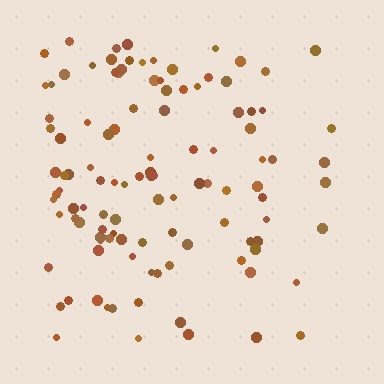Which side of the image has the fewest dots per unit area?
The right.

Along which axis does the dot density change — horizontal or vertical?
Horizontal.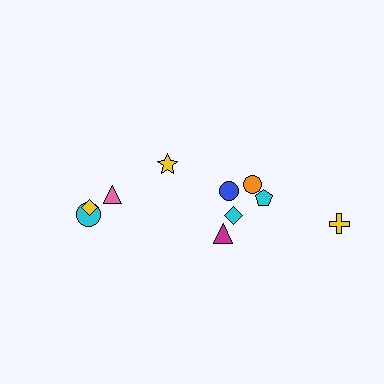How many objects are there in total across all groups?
There are 10 objects.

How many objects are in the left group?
There are 4 objects.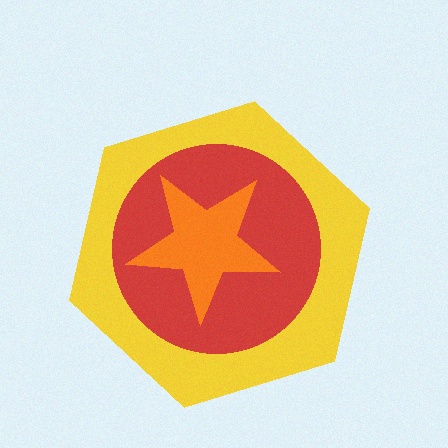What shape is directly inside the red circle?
The orange star.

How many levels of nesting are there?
3.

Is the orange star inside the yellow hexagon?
Yes.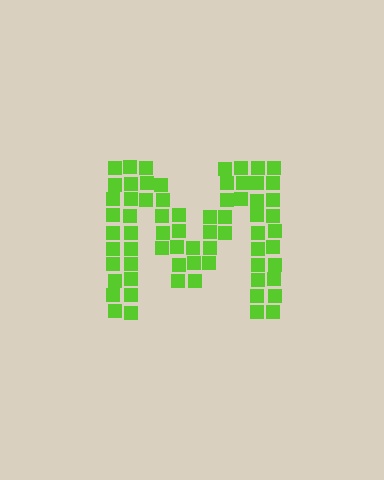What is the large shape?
The large shape is the letter M.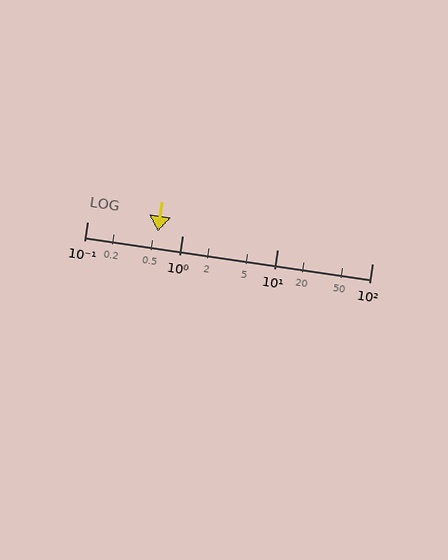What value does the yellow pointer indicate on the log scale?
The pointer indicates approximately 0.55.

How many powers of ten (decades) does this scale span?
The scale spans 3 decades, from 0.1 to 100.